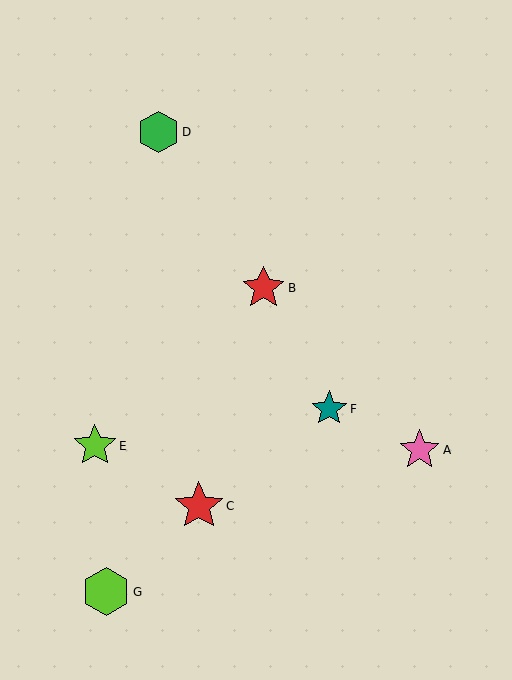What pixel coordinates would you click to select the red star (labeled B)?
Click at (263, 288) to select the red star B.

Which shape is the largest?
The red star (labeled C) is the largest.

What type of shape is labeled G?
Shape G is a lime hexagon.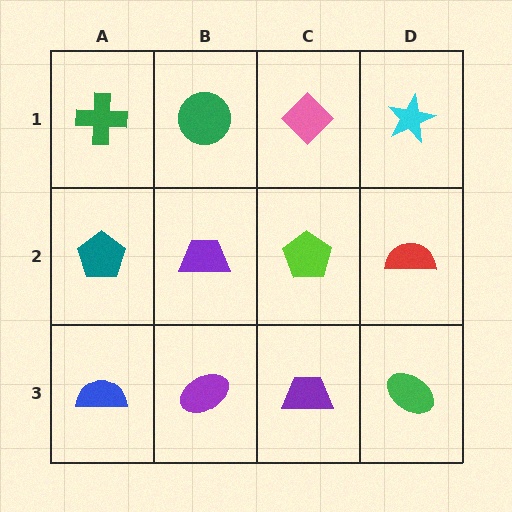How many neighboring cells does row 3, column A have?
2.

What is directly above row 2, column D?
A cyan star.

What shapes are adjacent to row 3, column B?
A purple trapezoid (row 2, column B), a blue semicircle (row 3, column A), a purple trapezoid (row 3, column C).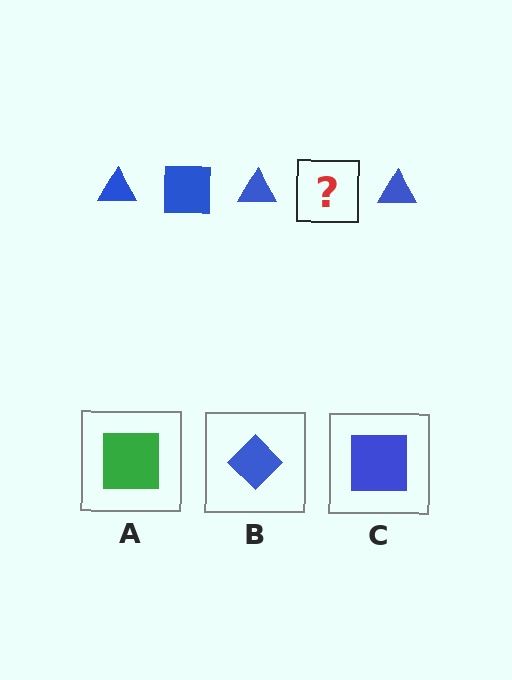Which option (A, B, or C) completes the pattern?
C.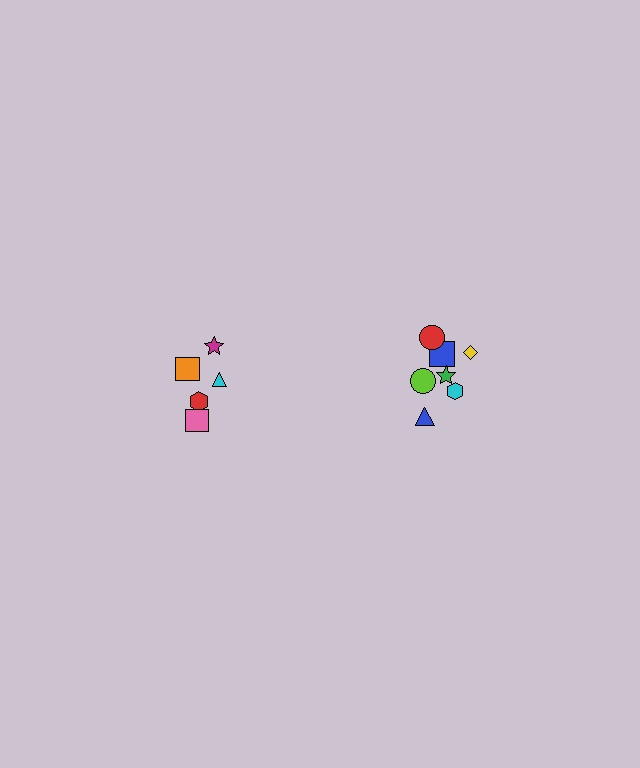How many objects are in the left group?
There are 5 objects.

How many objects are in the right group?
There are 7 objects.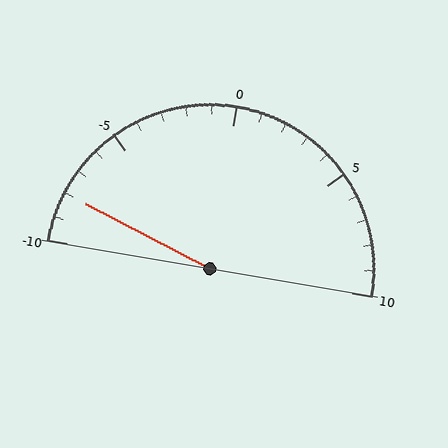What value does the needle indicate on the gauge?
The needle indicates approximately -8.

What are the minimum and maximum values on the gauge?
The gauge ranges from -10 to 10.